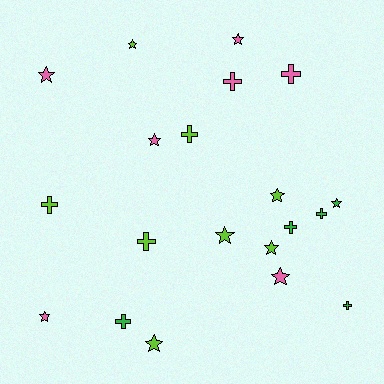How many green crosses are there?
There are 4 green crosses.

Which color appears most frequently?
Lime, with 8 objects.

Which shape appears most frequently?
Star, with 11 objects.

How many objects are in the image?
There are 20 objects.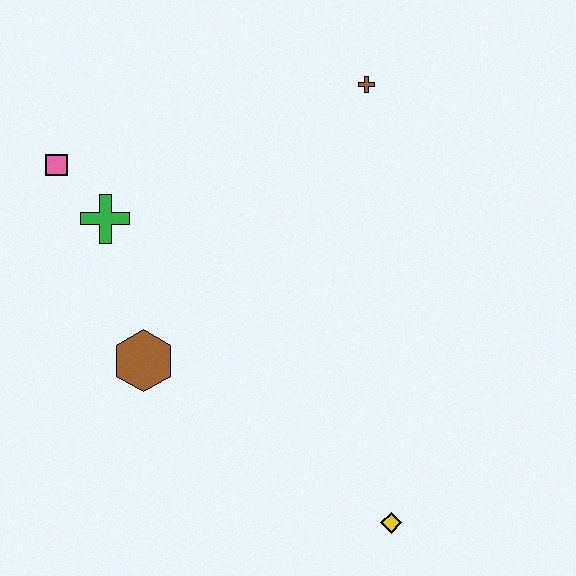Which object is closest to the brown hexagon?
The green cross is closest to the brown hexagon.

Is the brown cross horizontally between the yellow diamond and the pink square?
Yes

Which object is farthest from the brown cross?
The yellow diamond is farthest from the brown cross.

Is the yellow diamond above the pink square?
No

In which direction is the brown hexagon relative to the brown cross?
The brown hexagon is below the brown cross.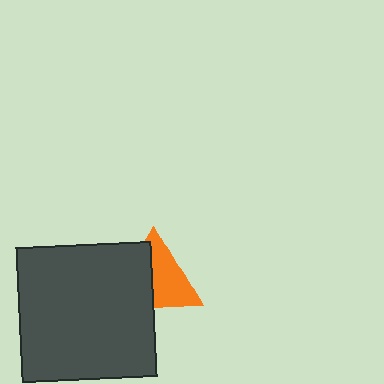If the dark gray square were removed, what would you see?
You would see the complete orange triangle.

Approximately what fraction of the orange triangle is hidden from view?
Roughly 45% of the orange triangle is hidden behind the dark gray square.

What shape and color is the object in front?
The object in front is a dark gray square.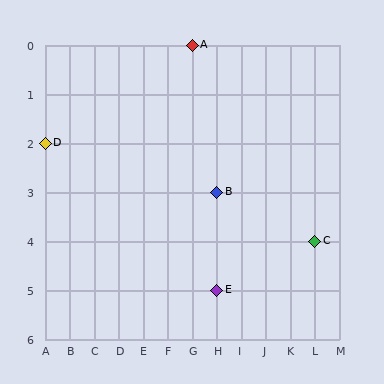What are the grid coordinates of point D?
Point D is at grid coordinates (A, 2).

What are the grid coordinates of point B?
Point B is at grid coordinates (H, 3).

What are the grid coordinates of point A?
Point A is at grid coordinates (G, 0).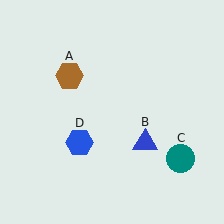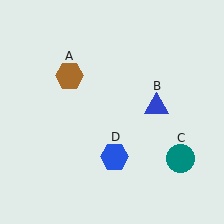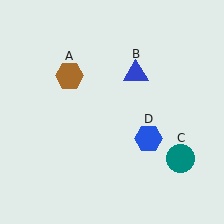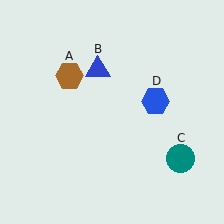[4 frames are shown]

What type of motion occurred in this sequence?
The blue triangle (object B), blue hexagon (object D) rotated counterclockwise around the center of the scene.